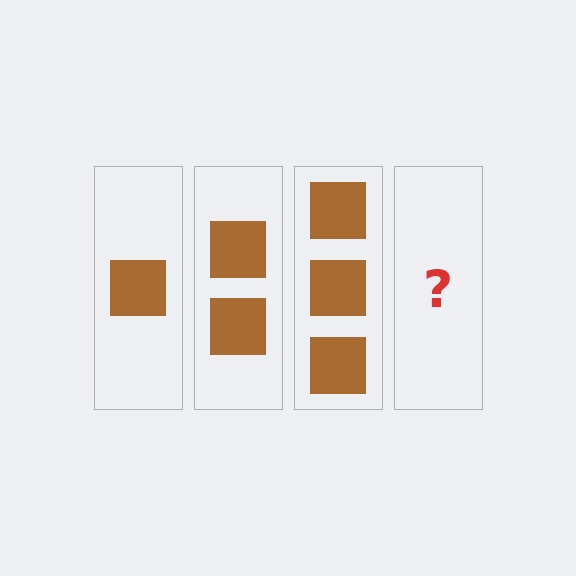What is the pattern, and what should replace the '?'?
The pattern is that each step adds one more square. The '?' should be 4 squares.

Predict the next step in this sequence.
The next step is 4 squares.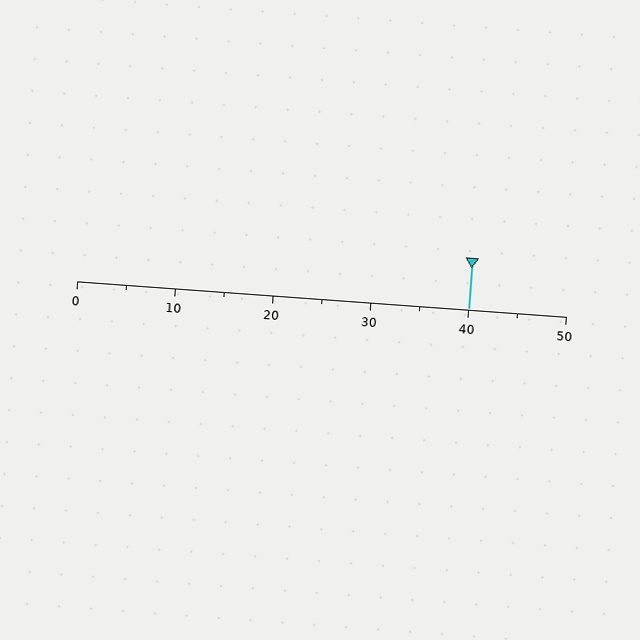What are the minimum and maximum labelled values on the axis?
The axis runs from 0 to 50.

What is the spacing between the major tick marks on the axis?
The major ticks are spaced 10 apart.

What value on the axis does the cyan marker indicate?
The marker indicates approximately 40.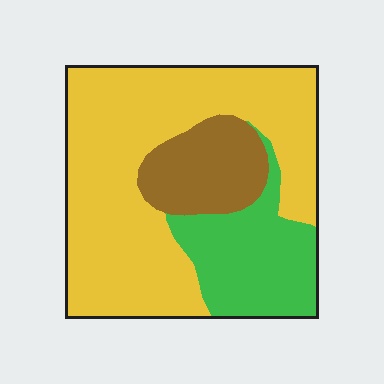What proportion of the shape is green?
Green takes up about one fifth (1/5) of the shape.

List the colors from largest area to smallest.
From largest to smallest: yellow, green, brown.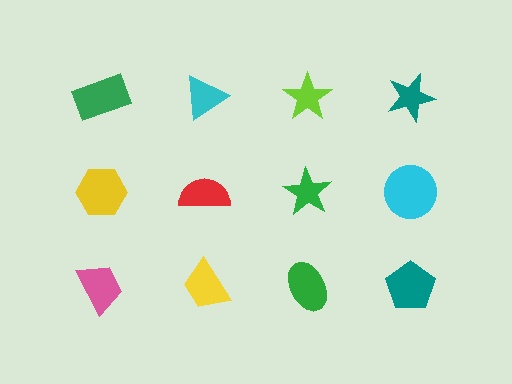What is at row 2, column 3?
A green star.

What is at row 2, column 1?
A yellow hexagon.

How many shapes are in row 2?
4 shapes.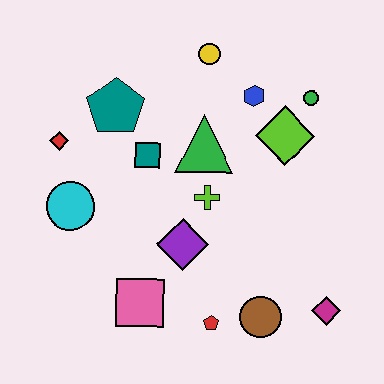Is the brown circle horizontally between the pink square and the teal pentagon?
No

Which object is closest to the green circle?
The lime diamond is closest to the green circle.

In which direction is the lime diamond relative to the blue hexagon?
The lime diamond is below the blue hexagon.